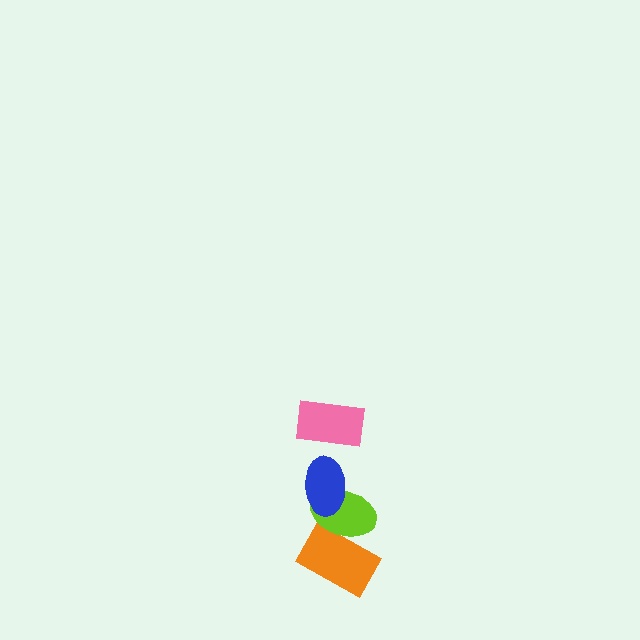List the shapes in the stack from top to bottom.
From top to bottom: the pink rectangle, the blue ellipse, the lime ellipse, the orange rectangle.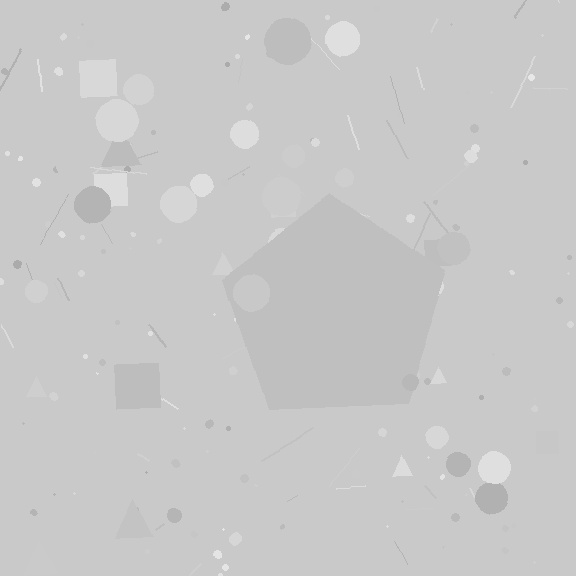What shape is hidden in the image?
A pentagon is hidden in the image.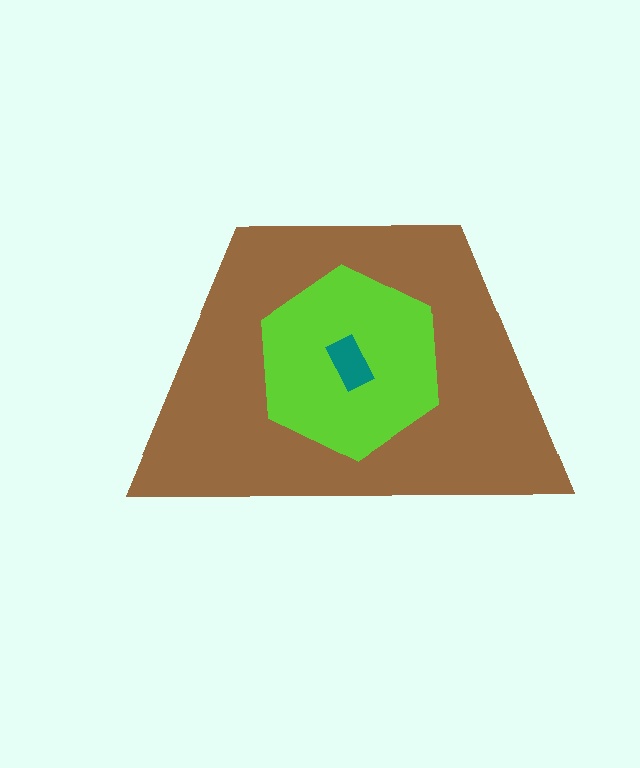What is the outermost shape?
The brown trapezoid.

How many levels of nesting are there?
3.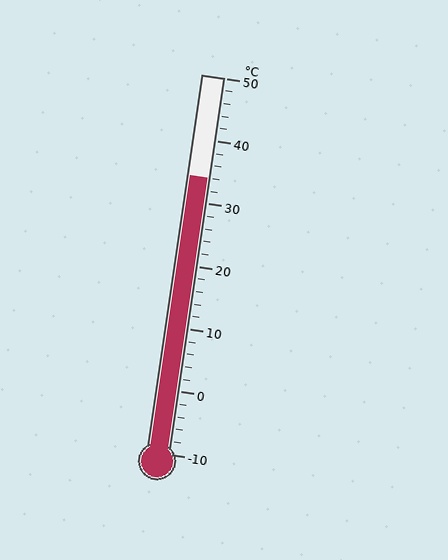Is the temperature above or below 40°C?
The temperature is below 40°C.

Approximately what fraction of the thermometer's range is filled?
The thermometer is filled to approximately 75% of its range.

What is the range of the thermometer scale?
The thermometer scale ranges from -10°C to 50°C.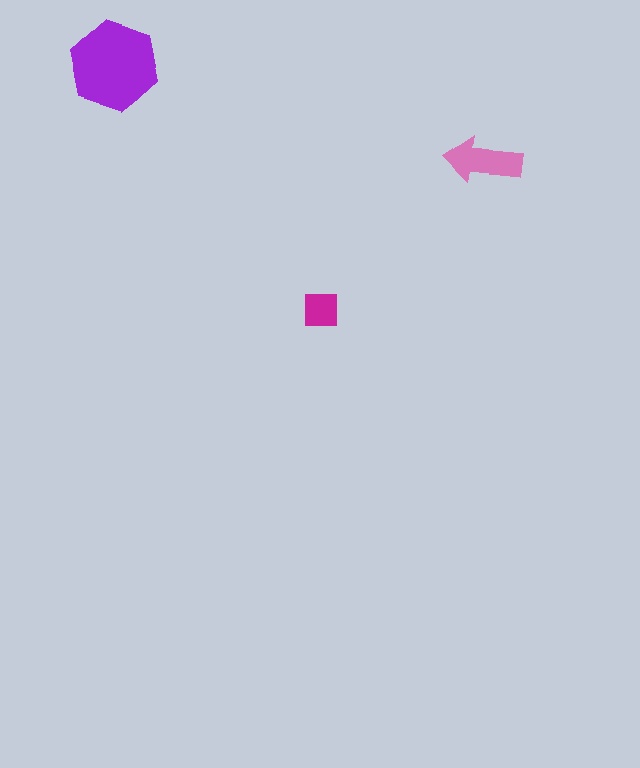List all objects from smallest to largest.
The magenta square, the pink arrow, the purple hexagon.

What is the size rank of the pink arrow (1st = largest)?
2nd.